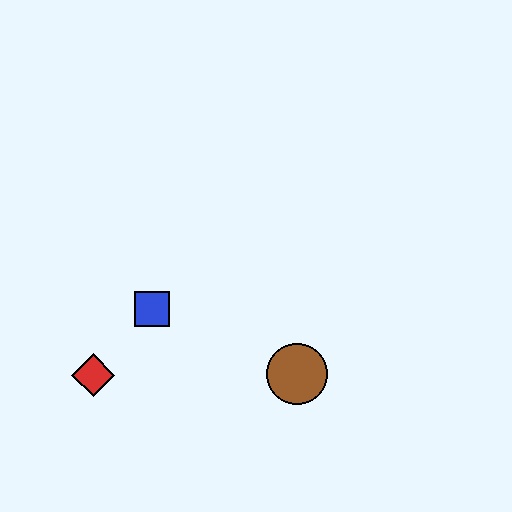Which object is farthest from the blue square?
The brown circle is farthest from the blue square.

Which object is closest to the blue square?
The red diamond is closest to the blue square.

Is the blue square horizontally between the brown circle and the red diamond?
Yes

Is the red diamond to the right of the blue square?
No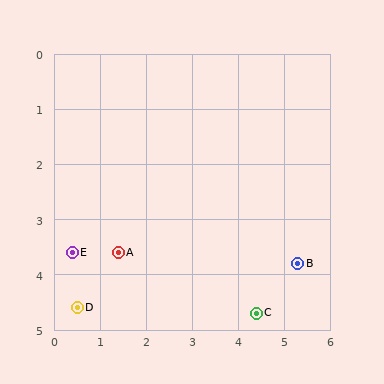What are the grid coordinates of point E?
Point E is at approximately (0.4, 3.6).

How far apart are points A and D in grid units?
Points A and D are about 1.3 grid units apart.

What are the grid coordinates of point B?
Point B is at approximately (5.3, 3.8).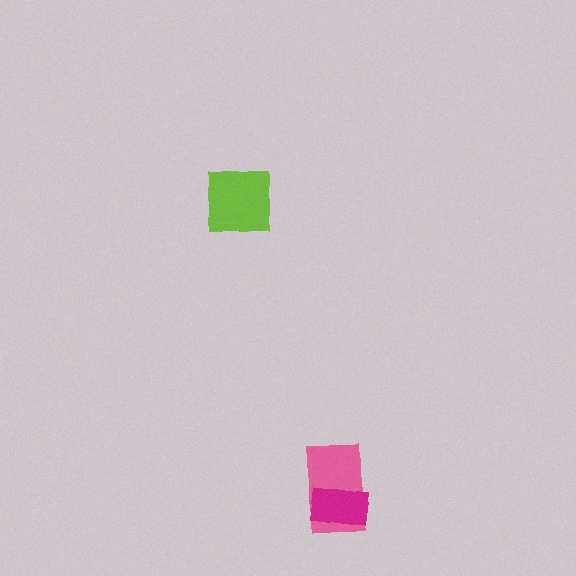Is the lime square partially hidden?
No, no other shape covers it.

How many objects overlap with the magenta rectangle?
1 object overlaps with the magenta rectangle.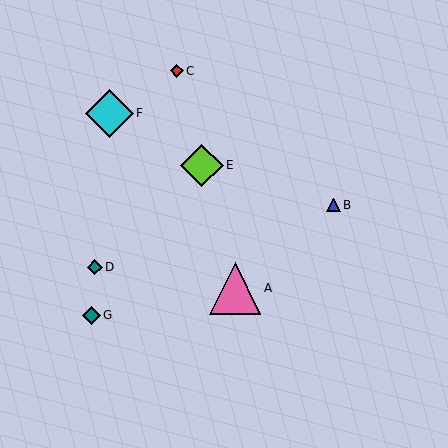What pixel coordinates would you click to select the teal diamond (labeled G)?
Click at (92, 315) to select the teal diamond G.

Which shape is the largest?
The pink triangle (labeled A) is the largest.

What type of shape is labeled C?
Shape C is a red diamond.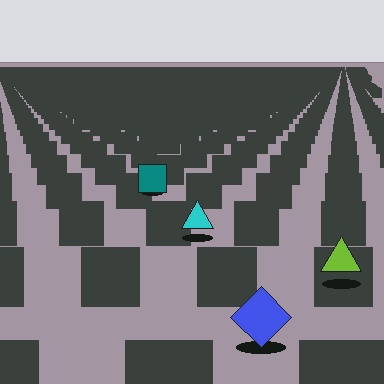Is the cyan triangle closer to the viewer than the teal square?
Yes. The cyan triangle is closer — you can tell from the texture gradient: the ground texture is coarser near it.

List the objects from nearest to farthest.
From nearest to farthest: the blue diamond, the lime triangle, the cyan triangle, the teal square.